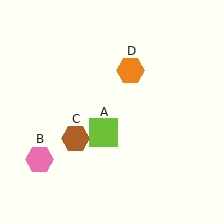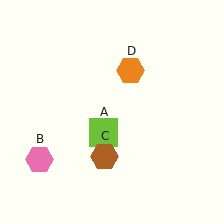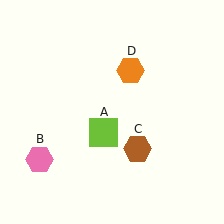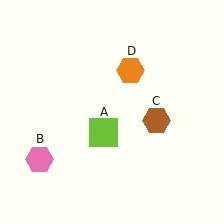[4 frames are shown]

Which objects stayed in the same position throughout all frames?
Lime square (object A) and pink hexagon (object B) and orange hexagon (object D) remained stationary.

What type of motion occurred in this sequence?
The brown hexagon (object C) rotated counterclockwise around the center of the scene.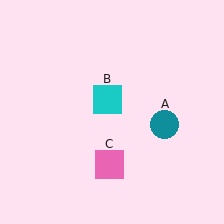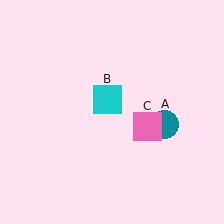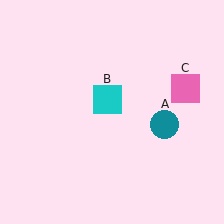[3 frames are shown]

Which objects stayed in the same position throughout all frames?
Teal circle (object A) and cyan square (object B) remained stationary.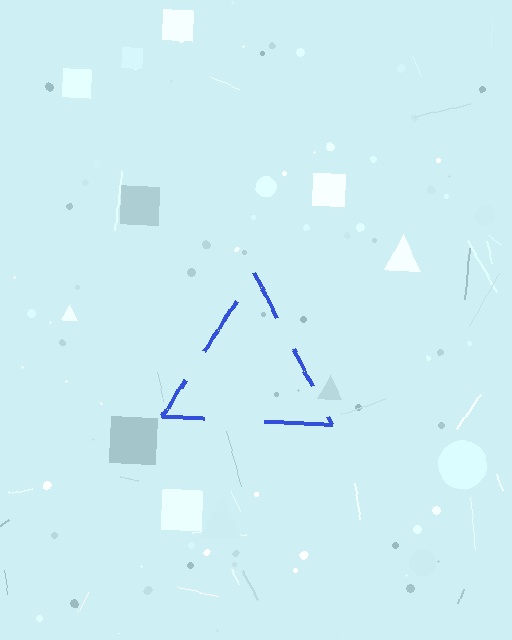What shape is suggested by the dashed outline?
The dashed outline suggests a triangle.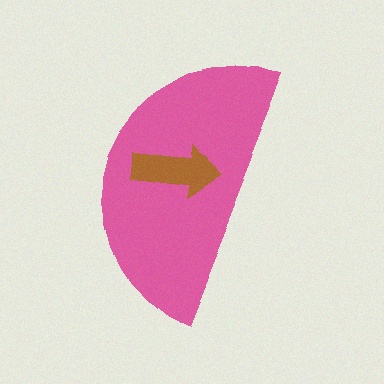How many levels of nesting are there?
2.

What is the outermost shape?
The pink semicircle.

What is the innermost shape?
The brown arrow.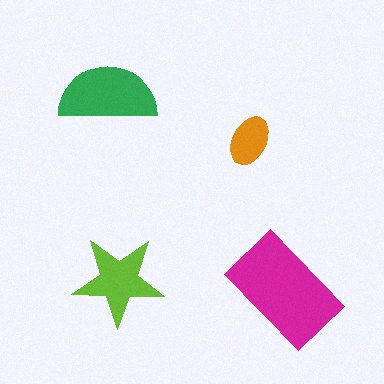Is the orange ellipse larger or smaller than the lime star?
Smaller.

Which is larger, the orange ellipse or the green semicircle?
The green semicircle.